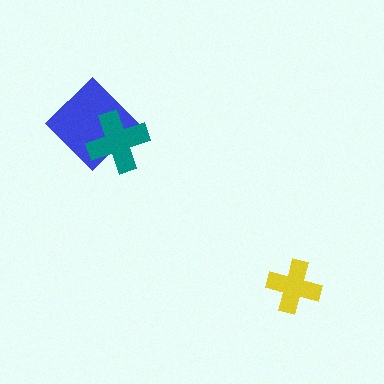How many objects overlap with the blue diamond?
1 object overlaps with the blue diamond.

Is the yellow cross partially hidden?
No, no other shape covers it.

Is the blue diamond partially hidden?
Yes, it is partially covered by another shape.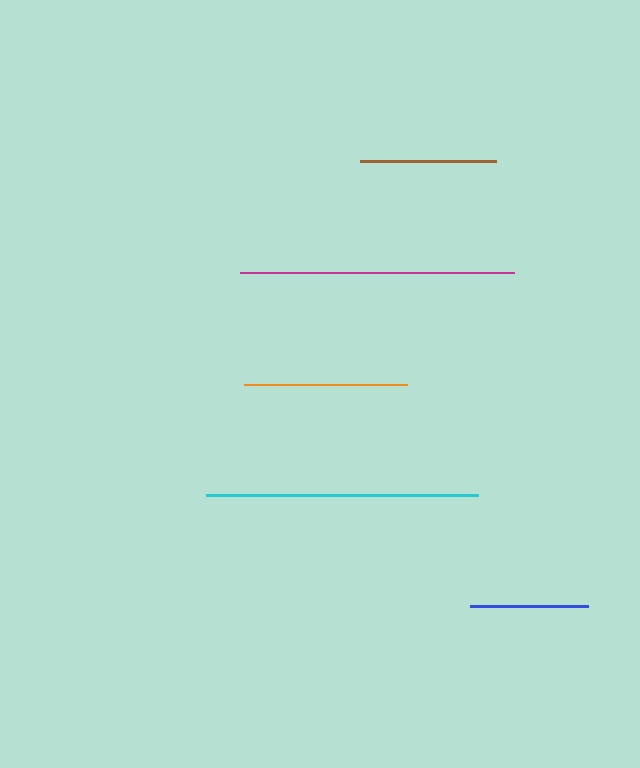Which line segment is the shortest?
The blue line is the shortest at approximately 119 pixels.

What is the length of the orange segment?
The orange segment is approximately 163 pixels long.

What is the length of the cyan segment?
The cyan segment is approximately 272 pixels long.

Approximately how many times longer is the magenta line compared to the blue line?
The magenta line is approximately 2.3 times the length of the blue line.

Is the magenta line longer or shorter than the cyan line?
The magenta line is longer than the cyan line.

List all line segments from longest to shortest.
From longest to shortest: magenta, cyan, orange, brown, blue.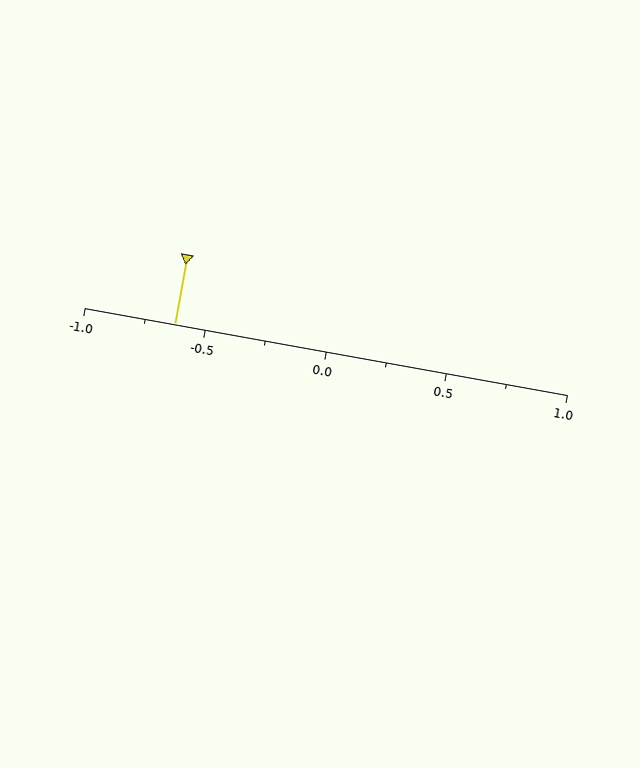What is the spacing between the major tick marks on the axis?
The major ticks are spaced 0.5 apart.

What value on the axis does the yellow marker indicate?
The marker indicates approximately -0.62.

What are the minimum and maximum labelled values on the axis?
The axis runs from -1.0 to 1.0.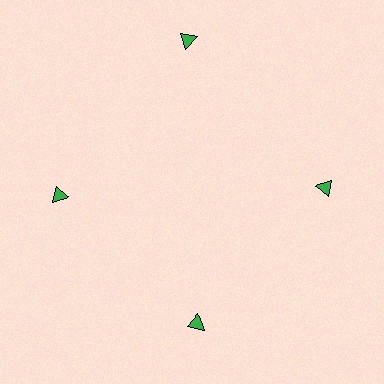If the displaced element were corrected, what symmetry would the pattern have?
It would have 4-fold rotational symmetry — the pattern would map onto itself every 90 degrees.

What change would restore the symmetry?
The symmetry would be restored by moving it inward, back onto the ring so that all 4 triangles sit at equal angles and equal distance from the center.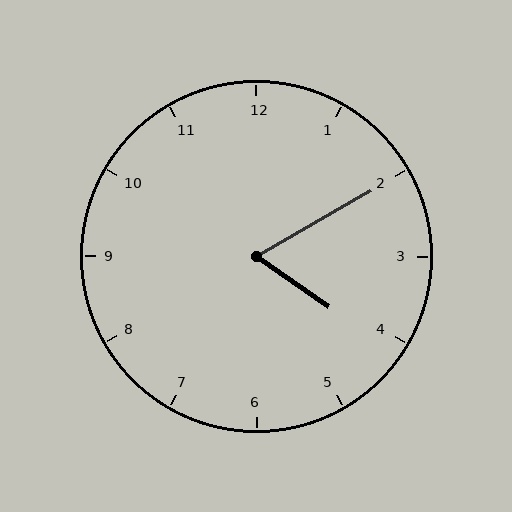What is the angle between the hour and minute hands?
Approximately 65 degrees.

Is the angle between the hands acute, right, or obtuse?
It is acute.